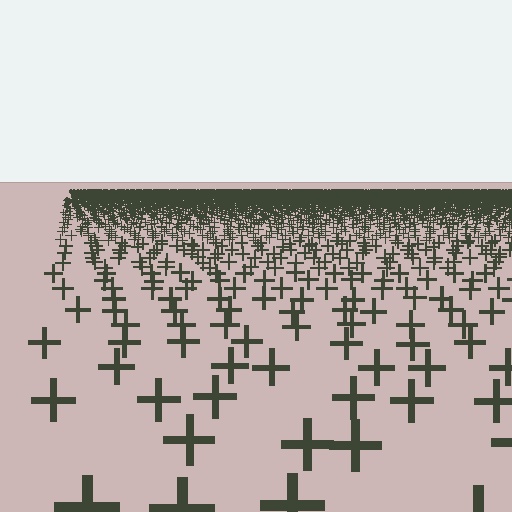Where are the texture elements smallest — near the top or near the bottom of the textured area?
Near the top.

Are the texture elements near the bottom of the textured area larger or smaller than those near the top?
Larger. Near the bottom, elements are closer to the viewer and appear at a bigger on-screen size.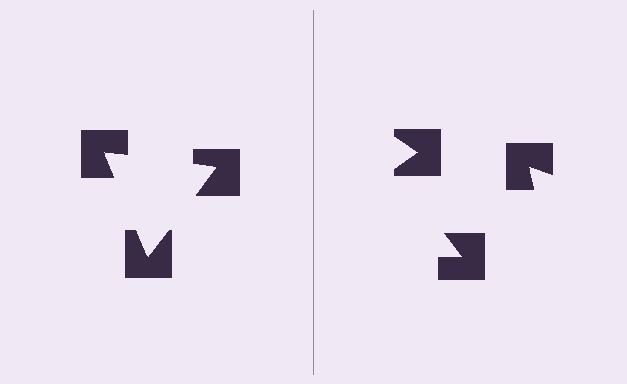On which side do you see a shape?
An illusory triangle appears on the left side. On the right side the wedge cuts are rotated, so no coherent shape forms.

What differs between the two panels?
The notched squares are positioned identically on both sides; only the wedge orientations differ. On the left they align to a triangle; on the right they are misaligned.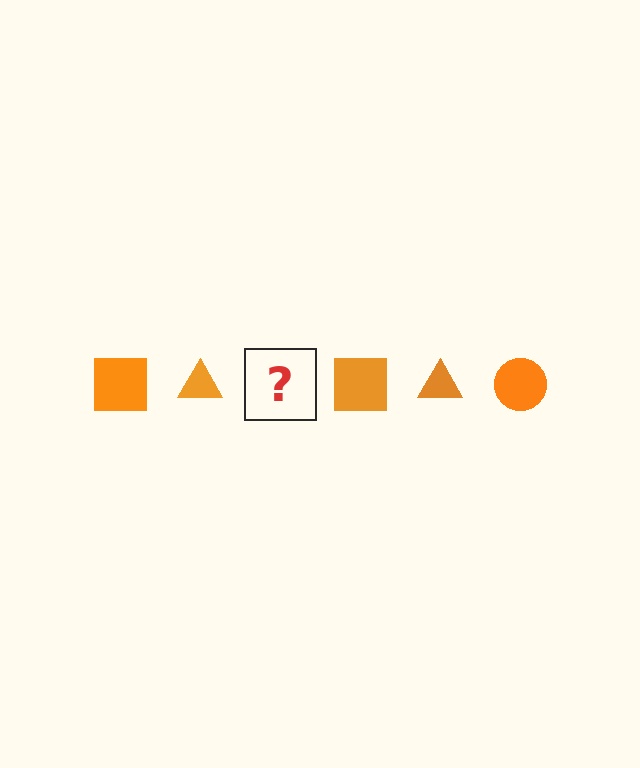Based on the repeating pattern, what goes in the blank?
The blank should be an orange circle.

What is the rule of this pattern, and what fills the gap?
The rule is that the pattern cycles through square, triangle, circle shapes in orange. The gap should be filled with an orange circle.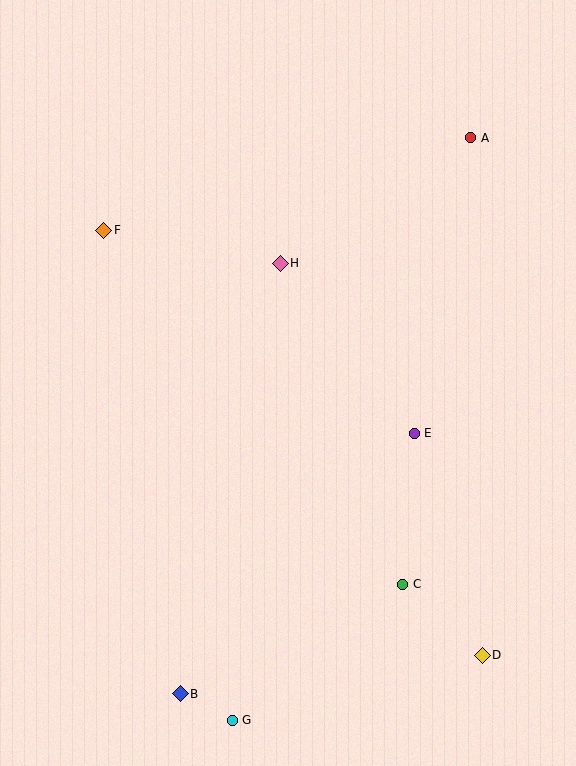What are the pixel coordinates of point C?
Point C is at (403, 584).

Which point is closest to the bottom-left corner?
Point B is closest to the bottom-left corner.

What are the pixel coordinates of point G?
Point G is at (232, 720).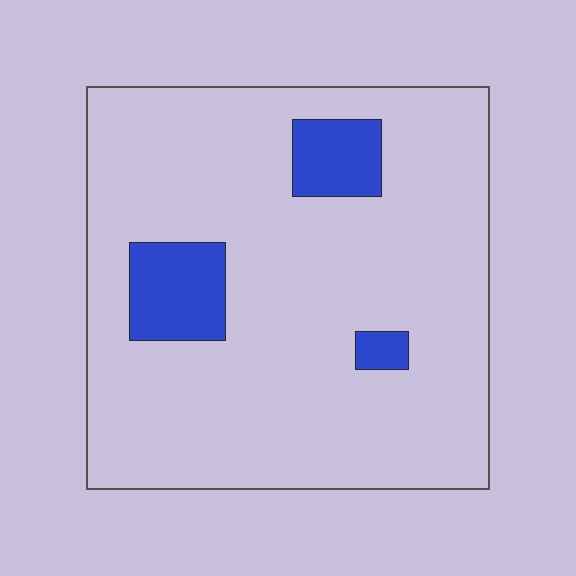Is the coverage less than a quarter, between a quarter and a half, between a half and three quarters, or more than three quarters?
Less than a quarter.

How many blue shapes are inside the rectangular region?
3.